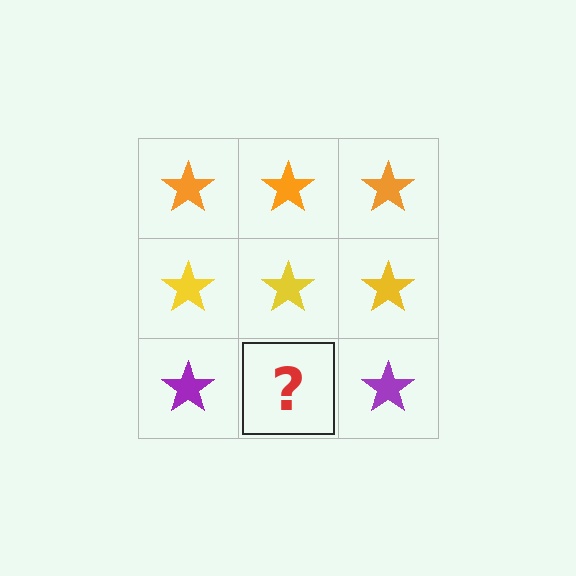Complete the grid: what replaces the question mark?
The question mark should be replaced with a purple star.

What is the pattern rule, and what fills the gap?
The rule is that each row has a consistent color. The gap should be filled with a purple star.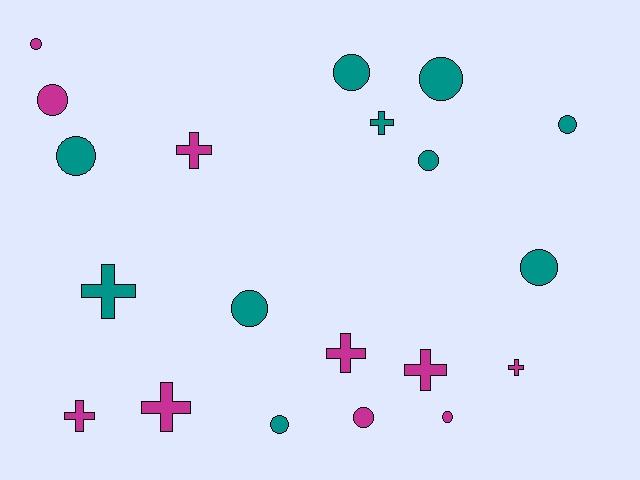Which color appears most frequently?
Magenta, with 10 objects.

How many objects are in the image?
There are 20 objects.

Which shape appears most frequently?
Circle, with 12 objects.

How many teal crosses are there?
There are 2 teal crosses.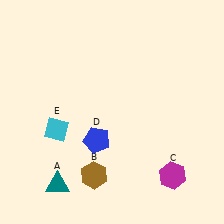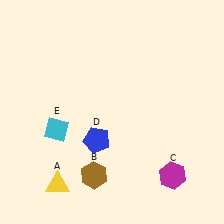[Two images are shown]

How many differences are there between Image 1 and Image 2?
There is 1 difference between the two images.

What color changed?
The triangle (A) changed from teal in Image 1 to yellow in Image 2.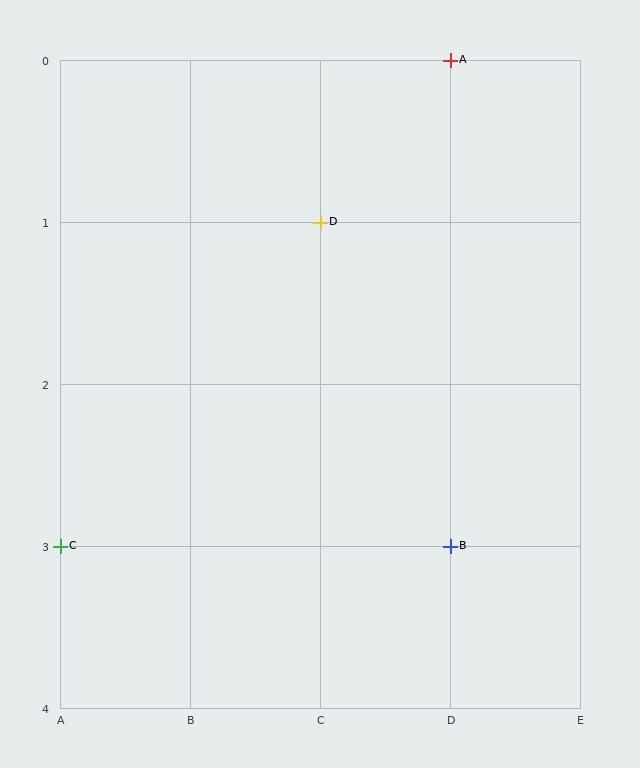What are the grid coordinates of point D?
Point D is at grid coordinates (C, 1).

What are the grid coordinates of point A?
Point A is at grid coordinates (D, 0).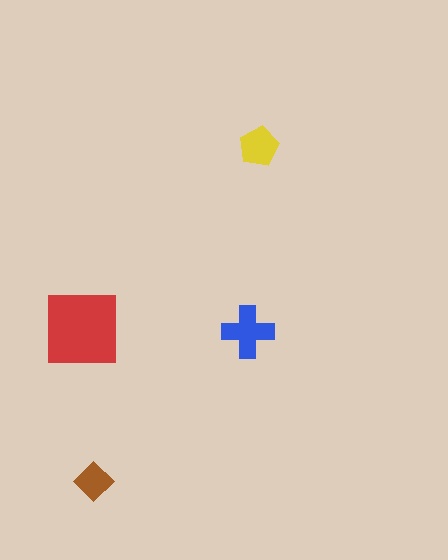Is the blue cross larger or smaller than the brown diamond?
Larger.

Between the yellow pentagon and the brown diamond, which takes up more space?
The yellow pentagon.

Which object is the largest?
The red square.